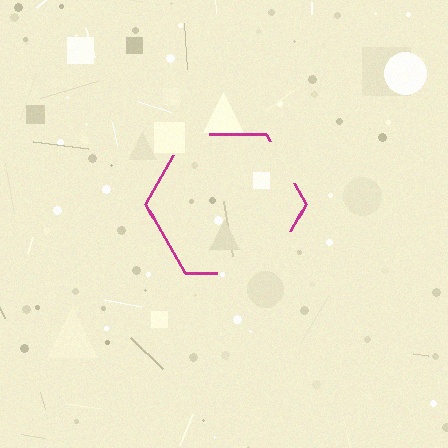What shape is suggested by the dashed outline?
The dashed outline suggests a hexagon.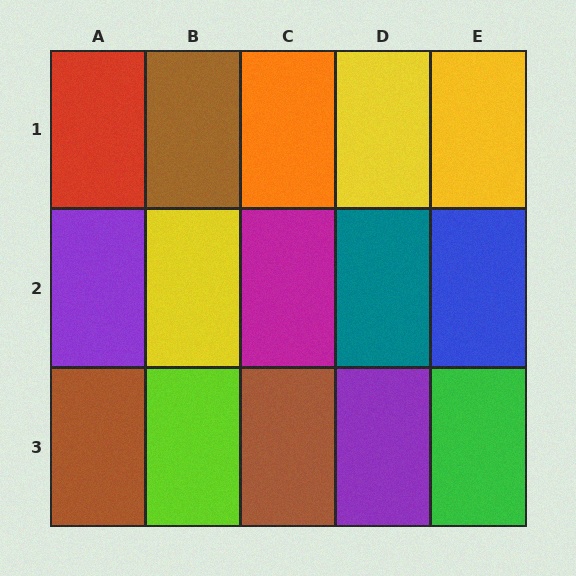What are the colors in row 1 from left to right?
Red, brown, orange, yellow, yellow.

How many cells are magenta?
1 cell is magenta.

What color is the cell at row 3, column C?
Brown.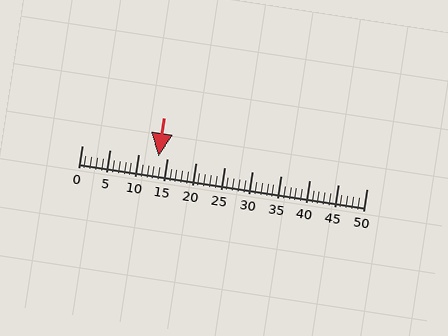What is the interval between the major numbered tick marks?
The major tick marks are spaced 5 units apart.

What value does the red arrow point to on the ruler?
The red arrow points to approximately 14.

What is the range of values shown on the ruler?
The ruler shows values from 0 to 50.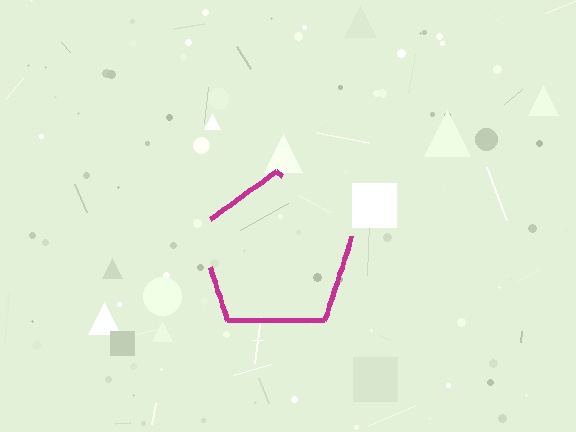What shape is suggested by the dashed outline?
The dashed outline suggests a pentagon.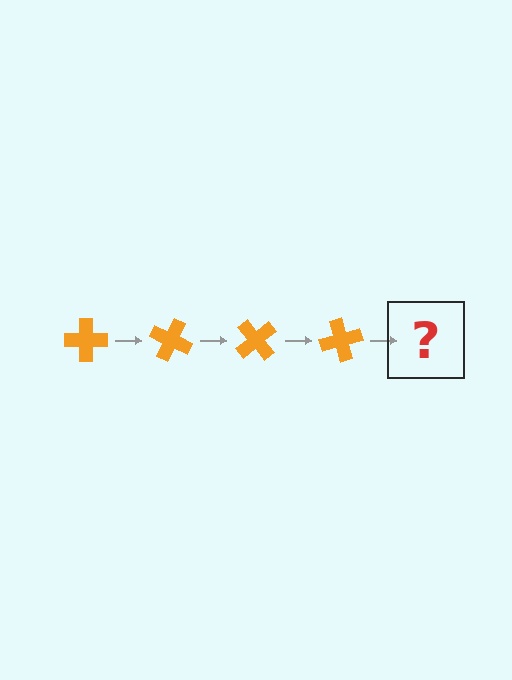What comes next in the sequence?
The next element should be an orange cross rotated 100 degrees.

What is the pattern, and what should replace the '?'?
The pattern is that the cross rotates 25 degrees each step. The '?' should be an orange cross rotated 100 degrees.